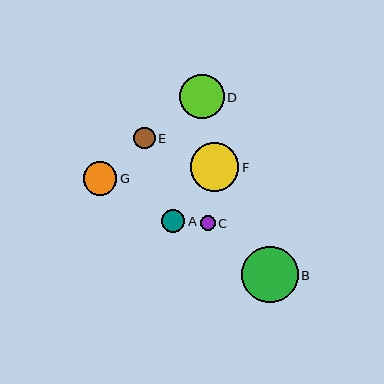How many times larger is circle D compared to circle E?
Circle D is approximately 2.1 times the size of circle E.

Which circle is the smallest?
Circle C is the smallest with a size of approximately 15 pixels.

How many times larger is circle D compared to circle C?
Circle D is approximately 3.0 times the size of circle C.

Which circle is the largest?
Circle B is the largest with a size of approximately 56 pixels.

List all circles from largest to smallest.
From largest to smallest: B, F, D, G, A, E, C.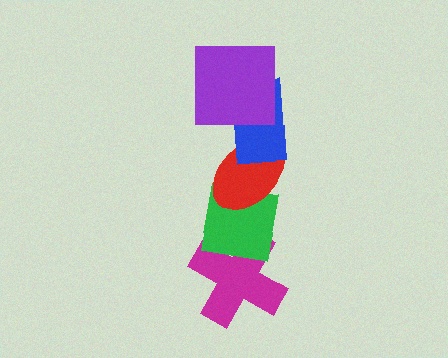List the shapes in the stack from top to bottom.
From top to bottom: the purple square, the blue rectangle, the red ellipse, the green square, the magenta cross.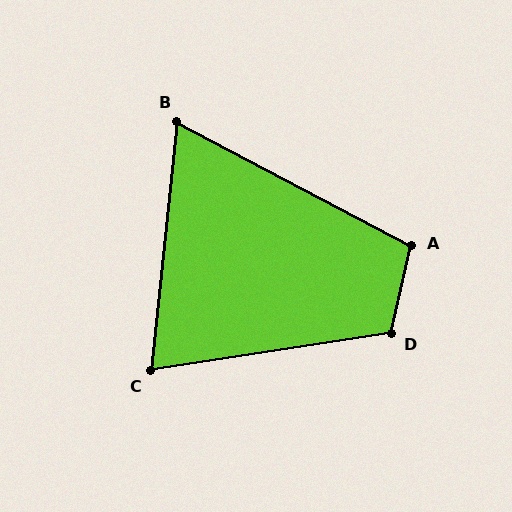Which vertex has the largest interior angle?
D, at approximately 112 degrees.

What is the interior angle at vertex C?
Approximately 75 degrees (acute).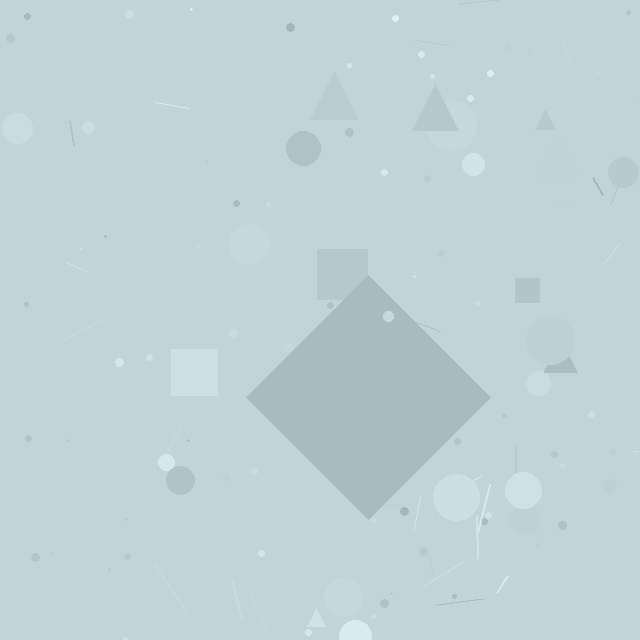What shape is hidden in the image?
A diamond is hidden in the image.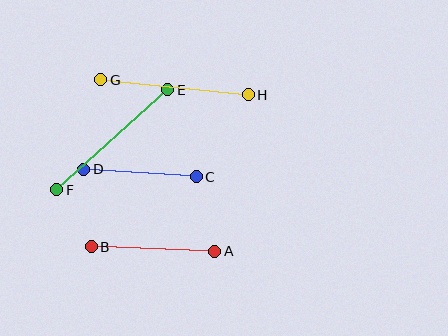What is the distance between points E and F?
The distance is approximately 150 pixels.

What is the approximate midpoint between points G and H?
The midpoint is at approximately (174, 87) pixels.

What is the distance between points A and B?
The distance is approximately 123 pixels.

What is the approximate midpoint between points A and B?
The midpoint is at approximately (153, 249) pixels.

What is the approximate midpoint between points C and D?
The midpoint is at approximately (140, 173) pixels.